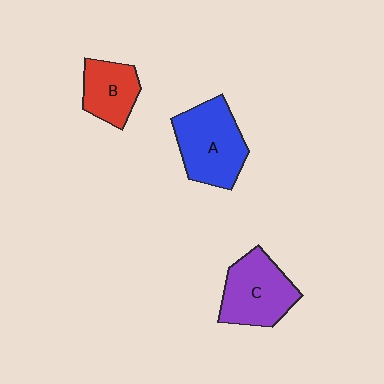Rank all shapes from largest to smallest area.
From largest to smallest: A (blue), C (purple), B (red).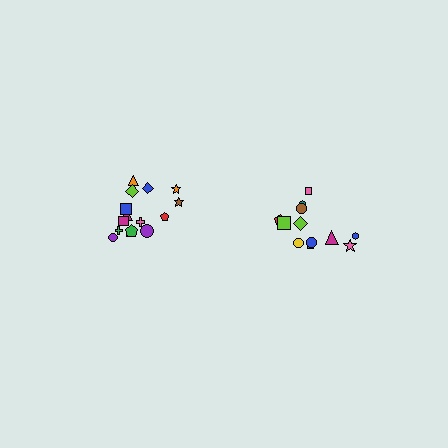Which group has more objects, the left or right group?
The left group.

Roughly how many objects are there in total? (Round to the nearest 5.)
Roughly 25 objects in total.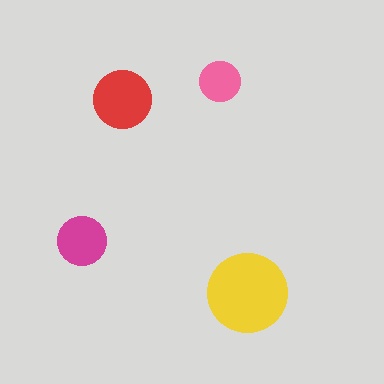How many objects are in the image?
There are 4 objects in the image.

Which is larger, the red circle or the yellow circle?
The yellow one.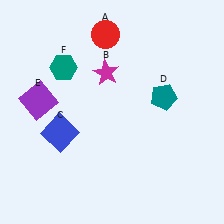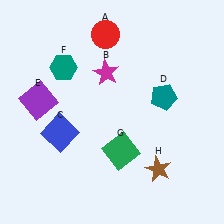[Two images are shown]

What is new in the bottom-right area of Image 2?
A brown star (H) was added in the bottom-right area of Image 2.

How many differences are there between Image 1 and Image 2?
There are 2 differences between the two images.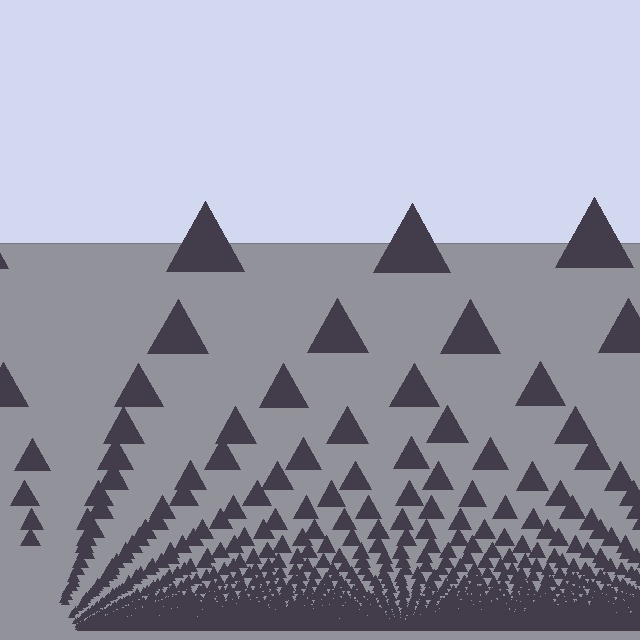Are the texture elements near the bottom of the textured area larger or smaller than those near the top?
Smaller. The gradient is inverted — elements near the bottom are smaller and denser.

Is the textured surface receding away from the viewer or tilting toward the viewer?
The surface appears to tilt toward the viewer. Texture elements get larger and sparser toward the top.